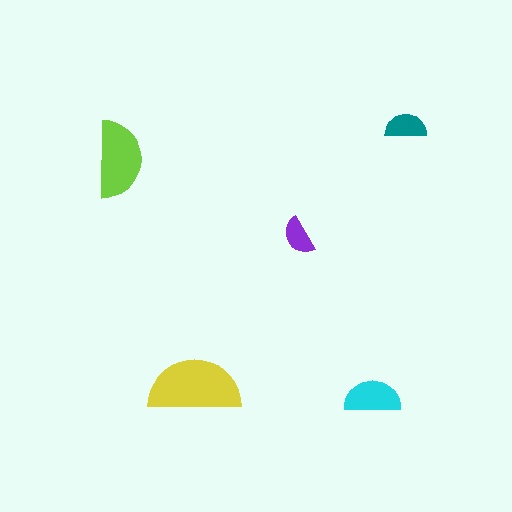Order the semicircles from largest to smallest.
the yellow one, the lime one, the cyan one, the teal one, the purple one.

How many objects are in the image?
There are 5 objects in the image.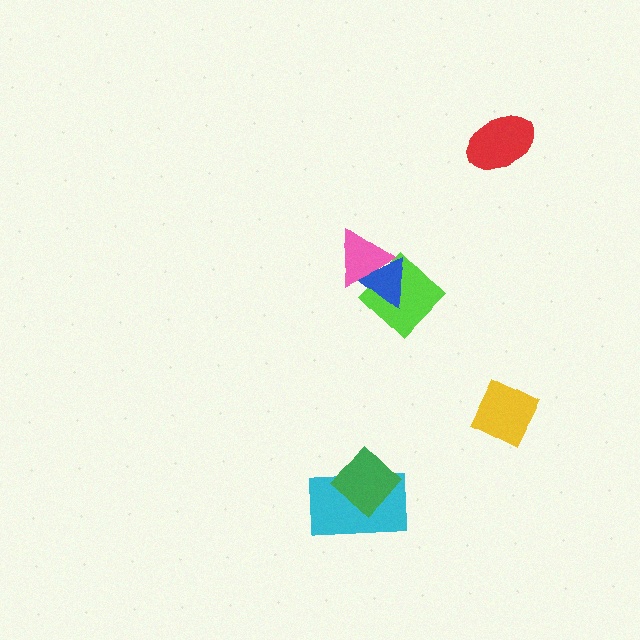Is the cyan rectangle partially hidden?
Yes, it is partially covered by another shape.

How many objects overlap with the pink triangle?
2 objects overlap with the pink triangle.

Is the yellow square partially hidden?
No, no other shape covers it.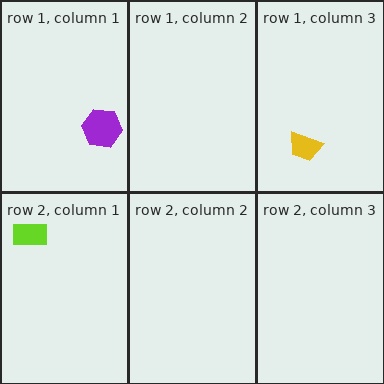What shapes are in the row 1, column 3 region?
The yellow trapezoid.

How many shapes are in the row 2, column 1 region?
1.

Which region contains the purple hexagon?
The row 1, column 1 region.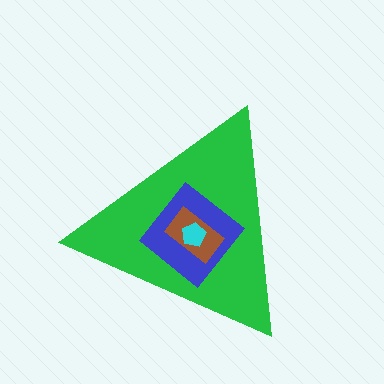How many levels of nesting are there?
4.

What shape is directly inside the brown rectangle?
The cyan pentagon.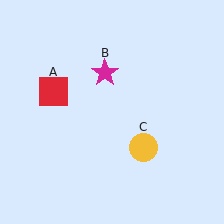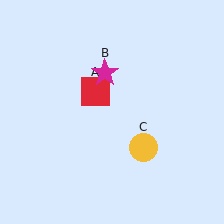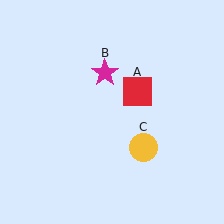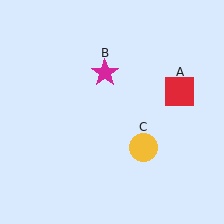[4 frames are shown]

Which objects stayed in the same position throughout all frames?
Magenta star (object B) and yellow circle (object C) remained stationary.